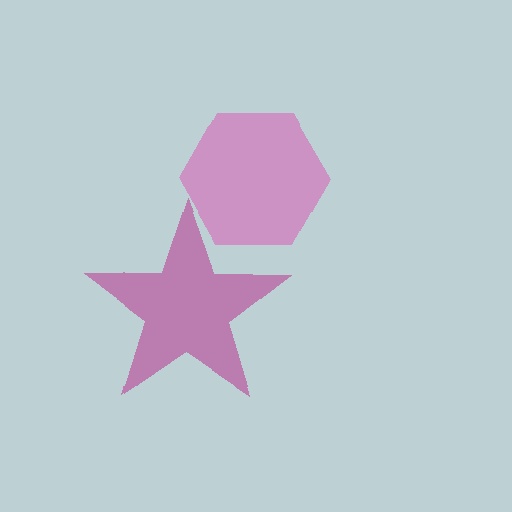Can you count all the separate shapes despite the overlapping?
Yes, there are 2 separate shapes.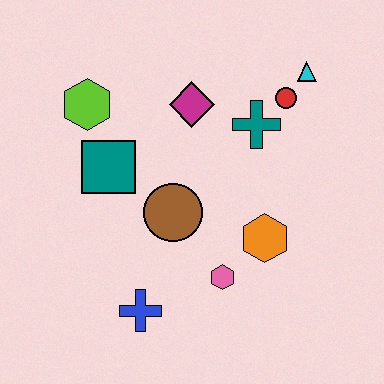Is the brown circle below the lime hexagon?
Yes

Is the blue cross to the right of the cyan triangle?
No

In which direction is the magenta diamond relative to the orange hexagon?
The magenta diamond is above the orange hexagon.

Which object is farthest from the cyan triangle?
The blue cross is farthest from the cyan triangle.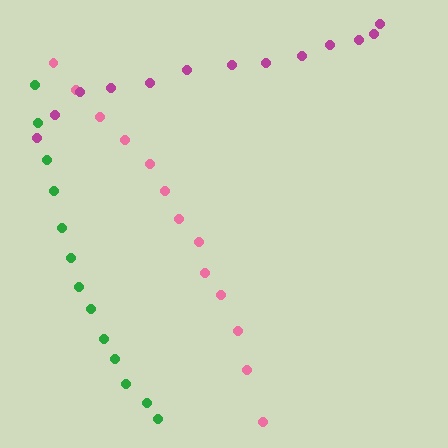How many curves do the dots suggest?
There are 3 distinct paths.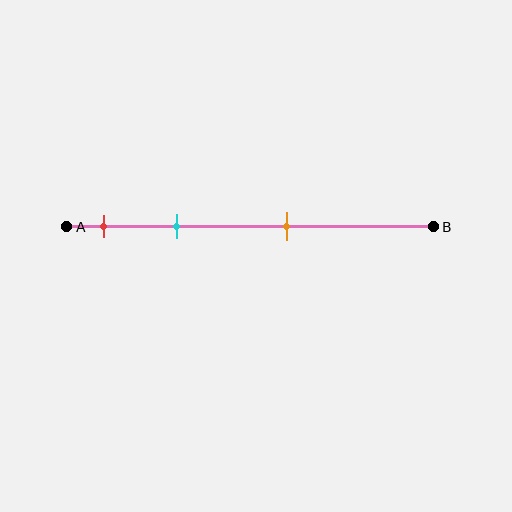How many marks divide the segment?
There are 3 marks dividing the segment.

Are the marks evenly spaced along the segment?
No, the marks are not evenly spaced.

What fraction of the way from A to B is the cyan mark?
The cyan mark is approximately 30% (0.3) of the way from A to B.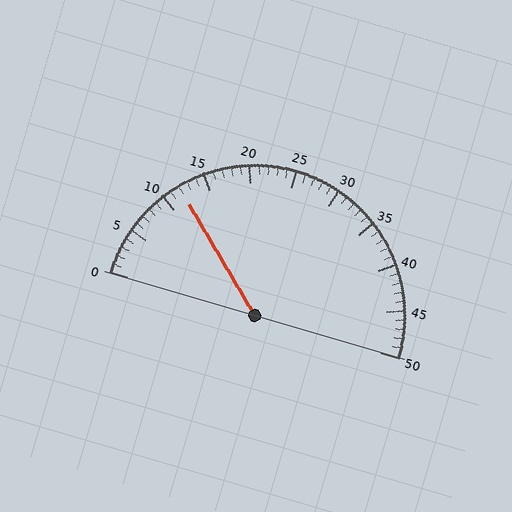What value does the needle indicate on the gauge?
The needle indicates approximately 12.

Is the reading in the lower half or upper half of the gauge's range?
The reading is in the lower half of the range (0 to 50).